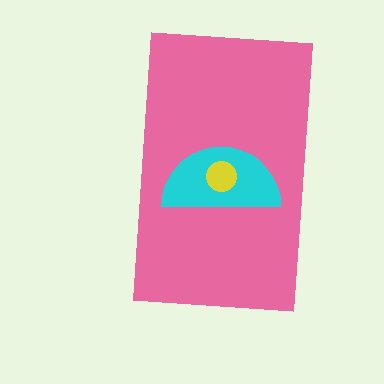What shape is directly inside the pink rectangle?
The cyan semicircle.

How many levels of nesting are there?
3.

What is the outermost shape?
The pink rectangle.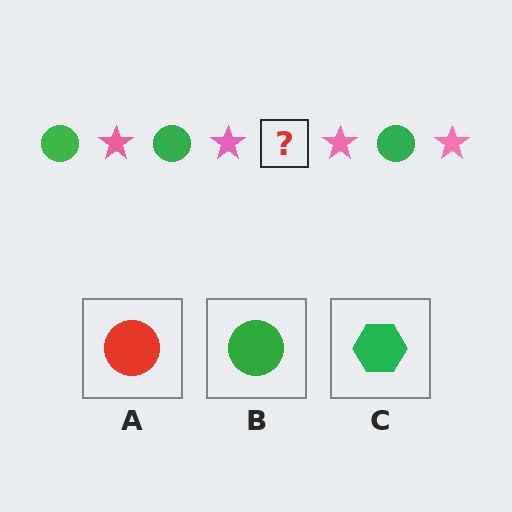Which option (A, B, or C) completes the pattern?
B.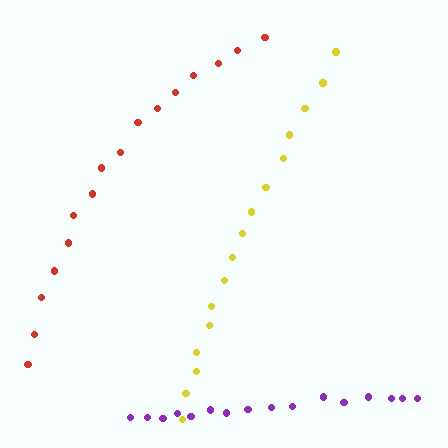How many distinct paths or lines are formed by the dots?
There are 3 distinct paths.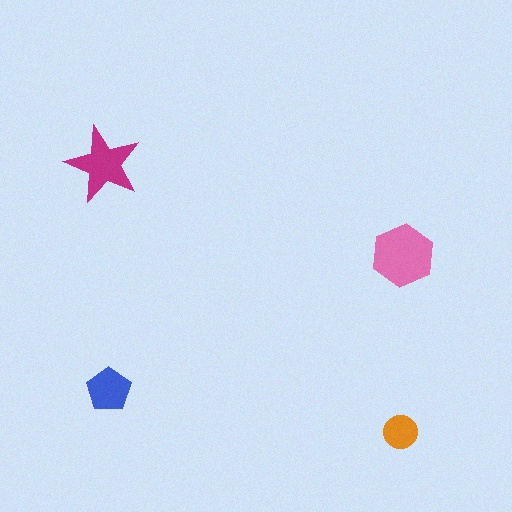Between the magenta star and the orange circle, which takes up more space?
The magenta star.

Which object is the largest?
The pink hexagon.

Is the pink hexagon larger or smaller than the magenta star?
Larger.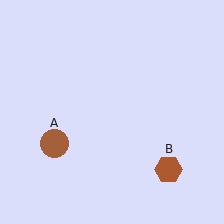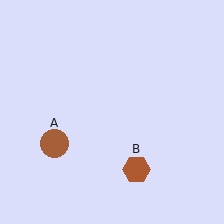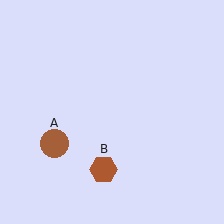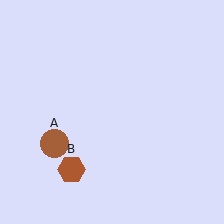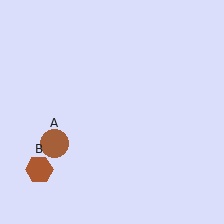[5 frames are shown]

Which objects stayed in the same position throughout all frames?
Brown circle (object A) remained stationary.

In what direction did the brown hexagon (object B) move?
The brown hexagon (object B) moved left.